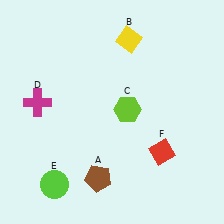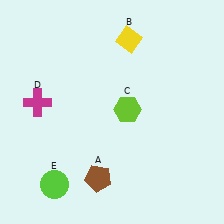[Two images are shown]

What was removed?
The red diamond (F) was removed in Image 2.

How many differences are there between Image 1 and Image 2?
There is 1 difference between the two images.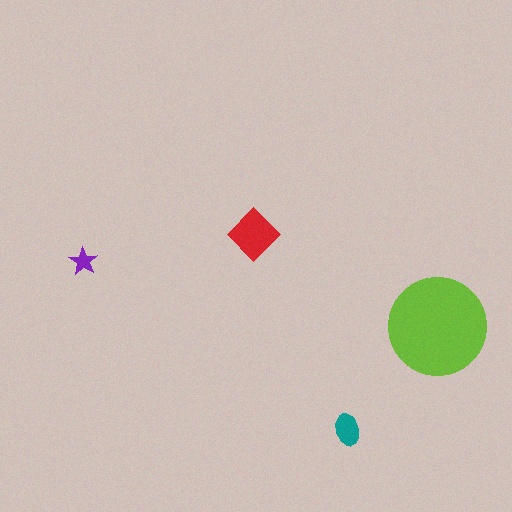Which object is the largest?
The lime circle.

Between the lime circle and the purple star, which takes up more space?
The lime circle.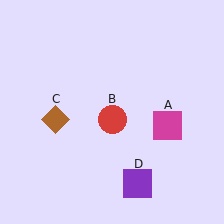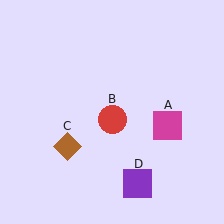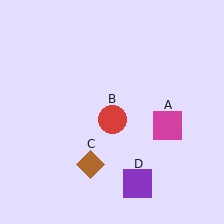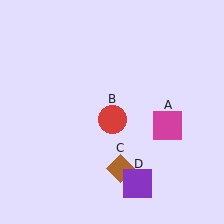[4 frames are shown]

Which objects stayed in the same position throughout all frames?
Magenta square (object A) and red circle (object B) and purple square (object D) remained stationary.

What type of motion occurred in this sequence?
The brown diamond (object C) rotated counterclockwise around the center of the scene.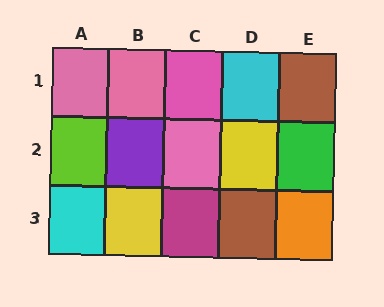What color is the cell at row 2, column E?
Green.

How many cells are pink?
4 cells are pink.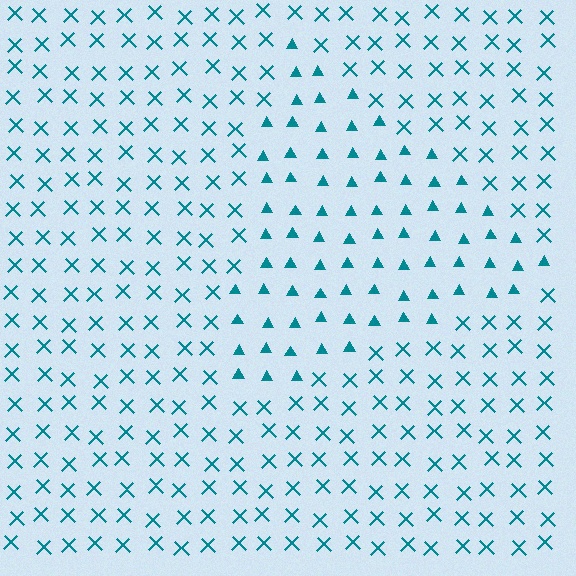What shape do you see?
I see a triangle.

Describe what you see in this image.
The image is filled with small teal elements arranged in a uniform grid. A triangle-shaped region contains triangles, while the surrounding area contains X marks. The boundary is defined purely by the change in element shape.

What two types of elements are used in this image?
The image uses triangles inside the triangle region and X marks outside it.